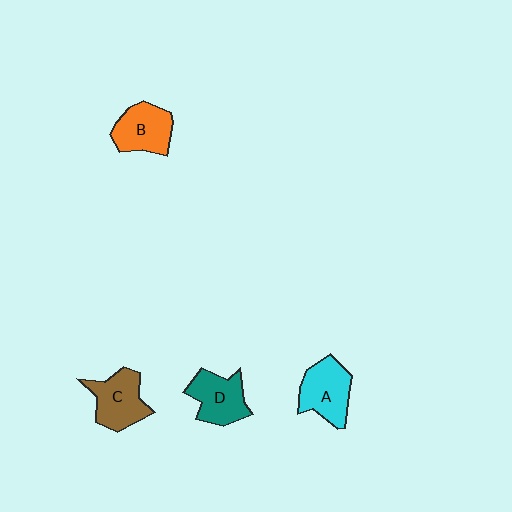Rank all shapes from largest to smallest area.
From largest to smallest: A (cyan), C (brown), D (teal), B (orange).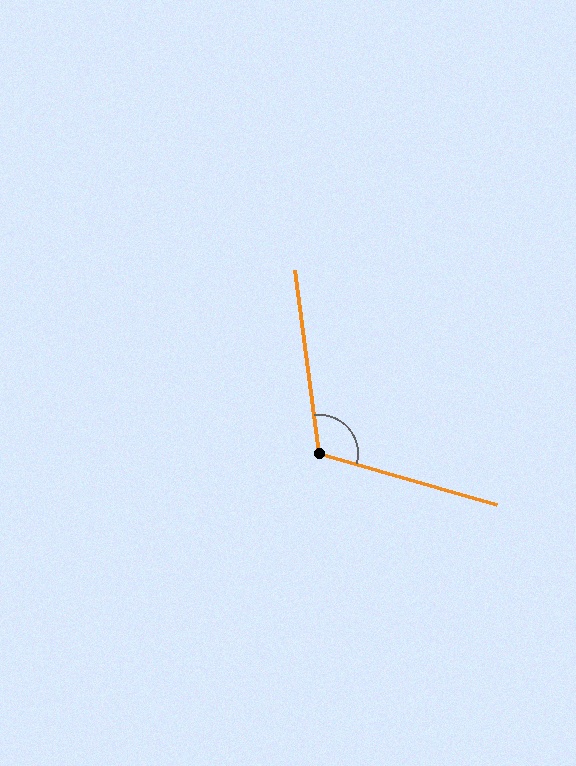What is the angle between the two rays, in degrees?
Approximately 114 degrees.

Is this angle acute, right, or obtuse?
It is obtuse.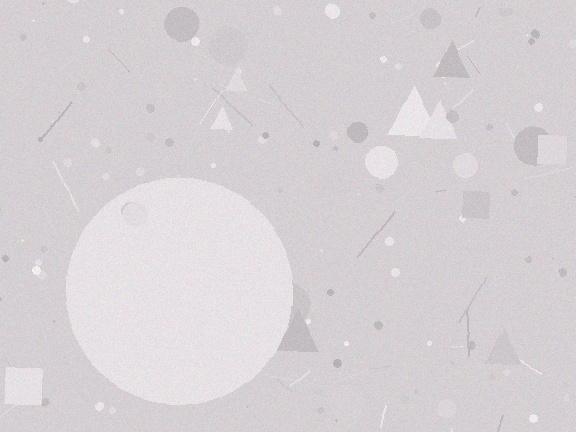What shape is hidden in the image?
A circle is hidden in the image.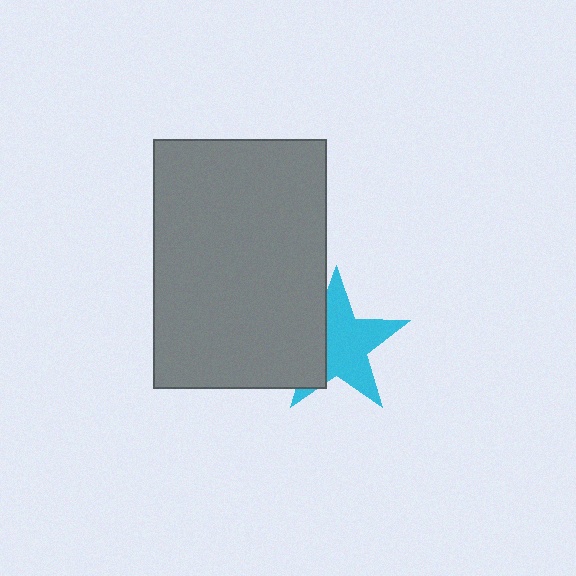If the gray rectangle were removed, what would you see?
You would see the complete cyan star.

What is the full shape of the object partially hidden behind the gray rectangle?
The partially hidden object is a cyan star.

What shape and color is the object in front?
The object in front is a gray rectangle.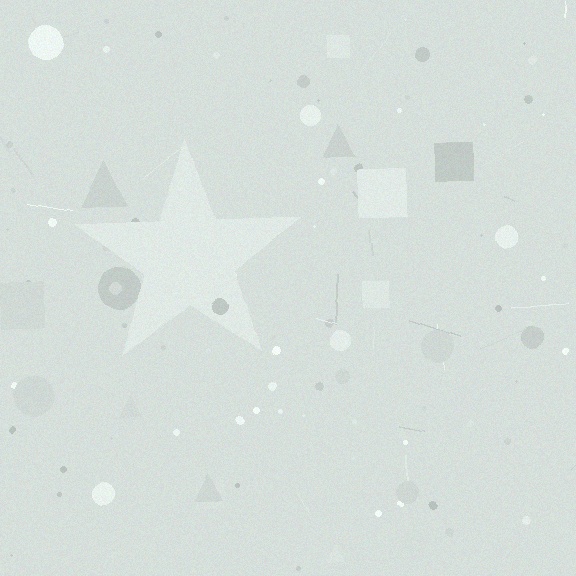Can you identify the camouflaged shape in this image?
The camouflaged shape is a star.